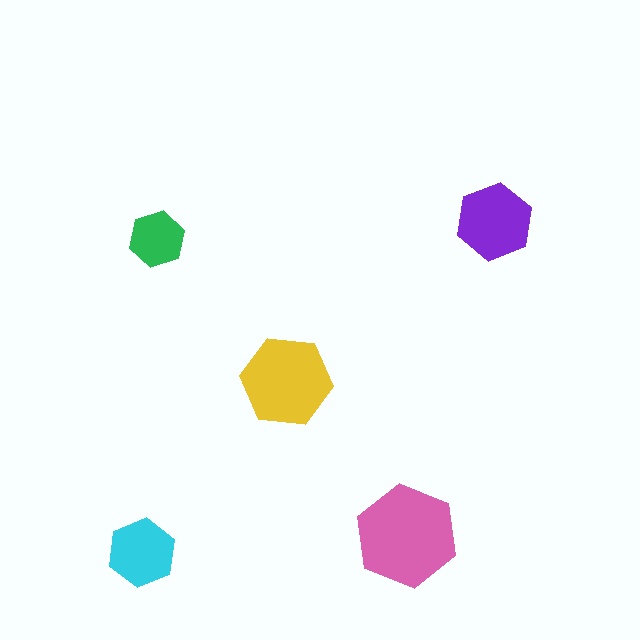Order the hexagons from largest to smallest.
the pink one, the yellow one, the purple one, the cyan one, the green one.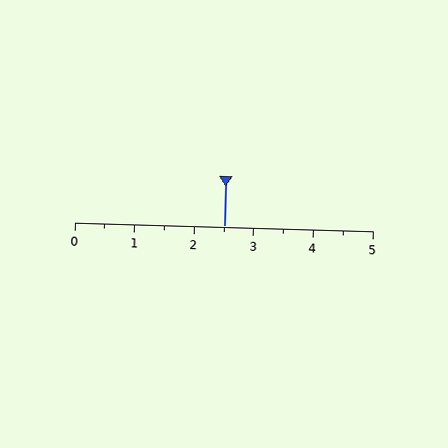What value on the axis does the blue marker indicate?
The marker indicates approximately 2.5.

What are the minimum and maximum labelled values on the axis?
The axis runs from 0 to 5.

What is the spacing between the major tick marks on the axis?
The major ticks are spaced 1 apart.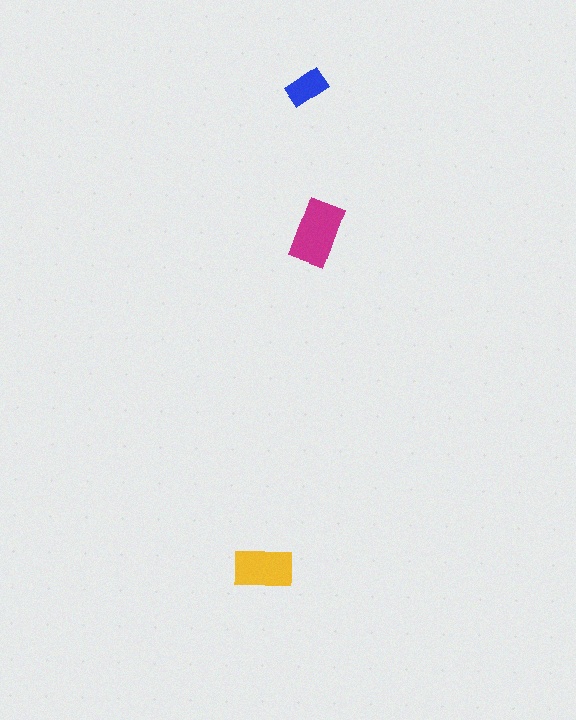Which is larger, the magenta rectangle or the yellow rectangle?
The magenta one.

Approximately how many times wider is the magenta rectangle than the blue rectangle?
About 1.5 times wider.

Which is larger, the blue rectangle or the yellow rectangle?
The yellow one.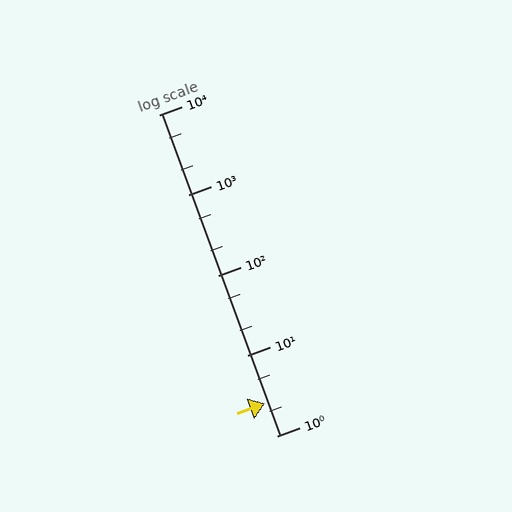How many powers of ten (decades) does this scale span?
The scale spans 4 decades, from 1 to 10000.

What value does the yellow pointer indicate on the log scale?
The pointer indicates approximately 2.5.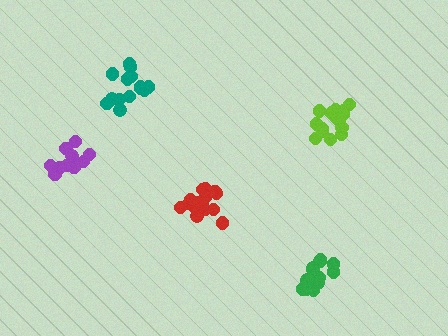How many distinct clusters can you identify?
There are 5 distinct clusters.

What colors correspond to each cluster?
The clusters are colored: green, purple, teal, lime, red.